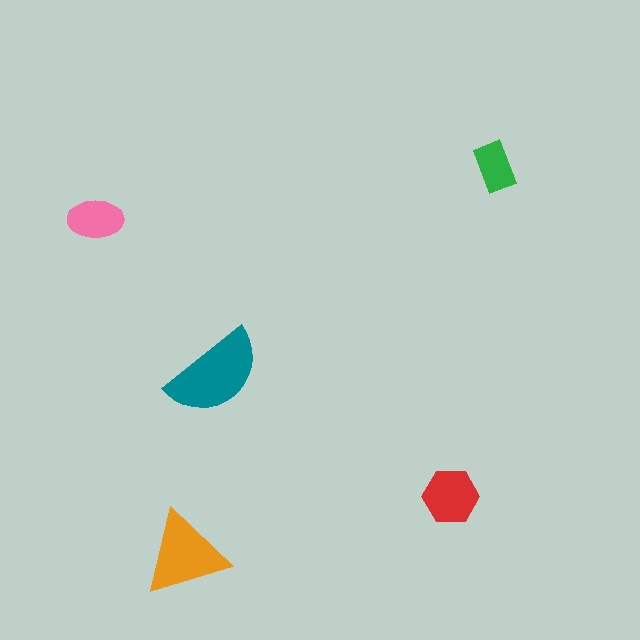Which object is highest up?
The green rectangle is topmost.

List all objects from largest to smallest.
The teal semicircle, the orange triangle, the red hexagon, the pink ellipse, the green rectangle.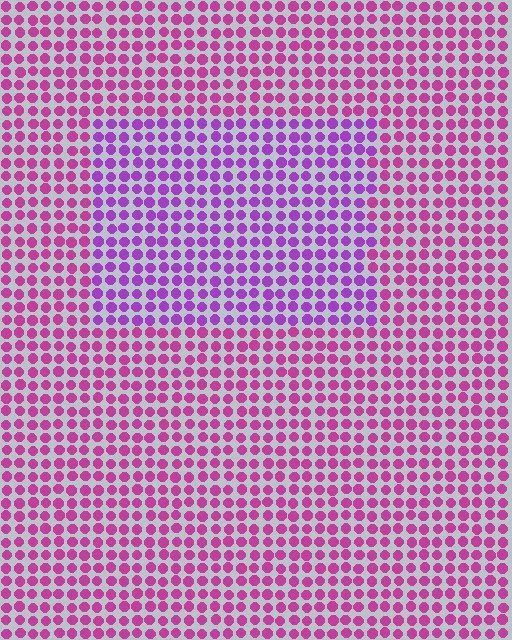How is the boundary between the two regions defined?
The boundary is defined purely by a slight shift in hue (about 32 degrees). Spacing, size, and orientation are identical on both sides.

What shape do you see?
I see a rectangle.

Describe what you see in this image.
The image is filled with small magenta elements in a uniform arrangement. A rectangle-shaped region is visible where the elements are tinted to a slightly different hue, forming a subtle color boundary.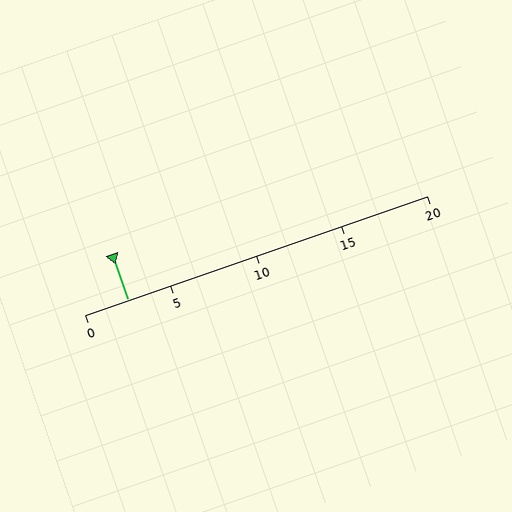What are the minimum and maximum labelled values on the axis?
The axis runs from 0 to 20.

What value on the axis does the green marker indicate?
The marker indicates approximately 2.5.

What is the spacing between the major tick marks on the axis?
The major ticks are spaced 5 apart.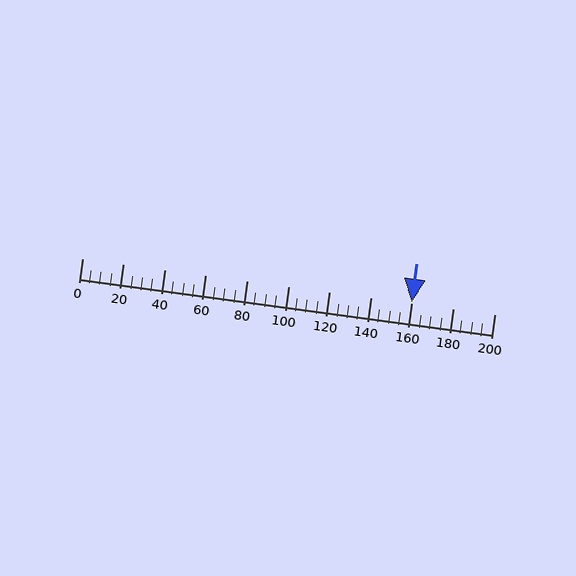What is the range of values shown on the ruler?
The ruler shows values from 0 to 200.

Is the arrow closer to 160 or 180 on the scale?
The arrow is closer to 160.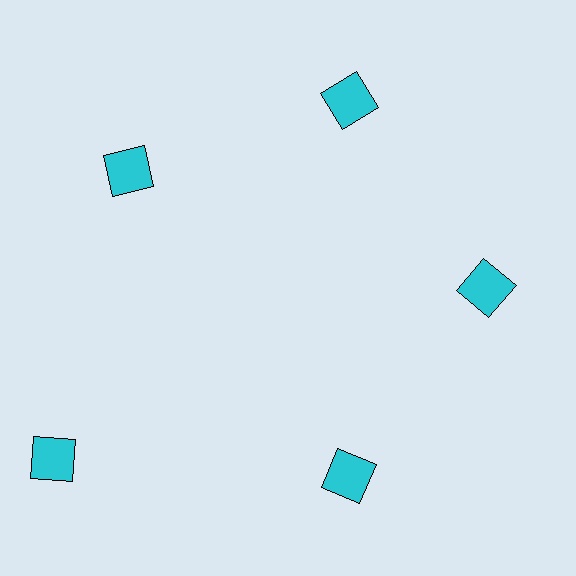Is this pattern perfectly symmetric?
No. The 5 cyan squares are arranged in a ring, but one element near the 8 o'clock position is pushed outward from the center, breaking the 5-fold rotational symmetry.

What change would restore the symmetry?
The symmetry would be restored by moving it inward, back onto the ring so that all 5 squares sit at equal angles and equal distance from the center.